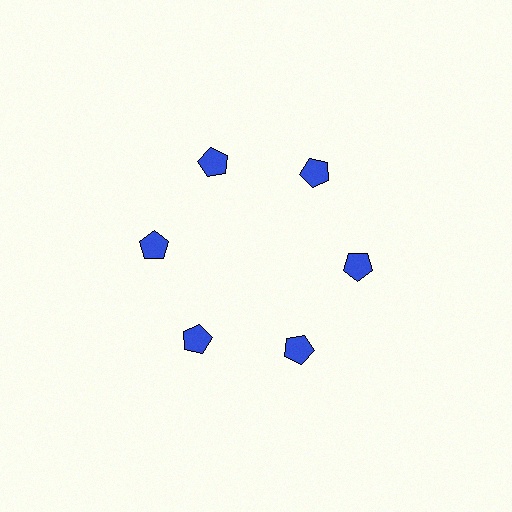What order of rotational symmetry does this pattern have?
This pattern has 6-fold rotational symmetry.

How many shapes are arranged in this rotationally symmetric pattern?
There are 6 shapes, arranged in 6 groups of 1.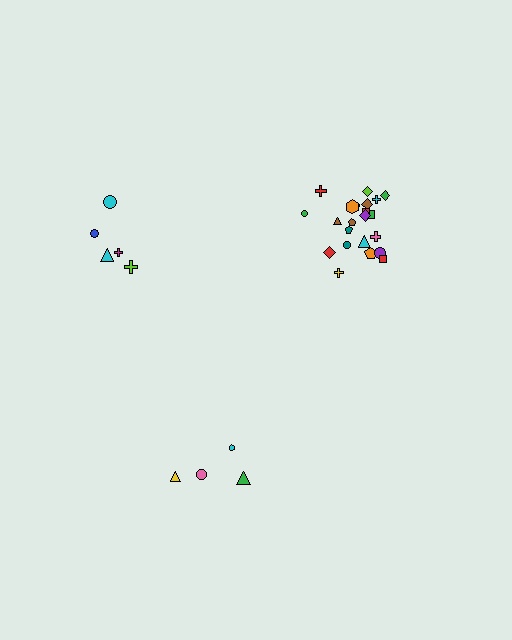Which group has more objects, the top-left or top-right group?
The top-right group.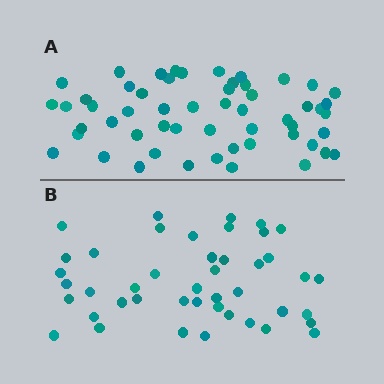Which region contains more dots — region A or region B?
Region A (the top region) has more dots.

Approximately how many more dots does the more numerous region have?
Region A has roughly 12 or so more dots than region B.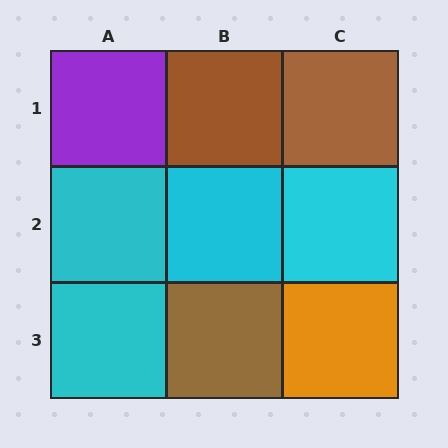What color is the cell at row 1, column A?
Purple.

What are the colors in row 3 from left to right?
Cyan, brown, orange.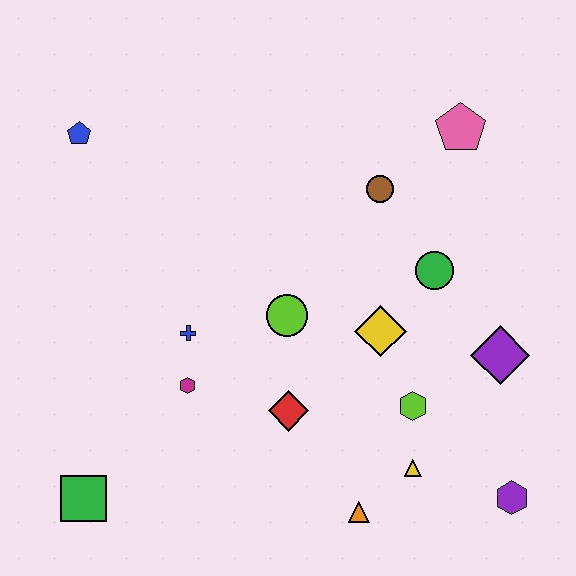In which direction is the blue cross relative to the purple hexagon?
The blue cross is to the left of the purple hexagon.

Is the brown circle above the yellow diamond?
Yes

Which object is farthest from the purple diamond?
The blue pentagon is farthest from the purple diamond.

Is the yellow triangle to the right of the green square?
Yes